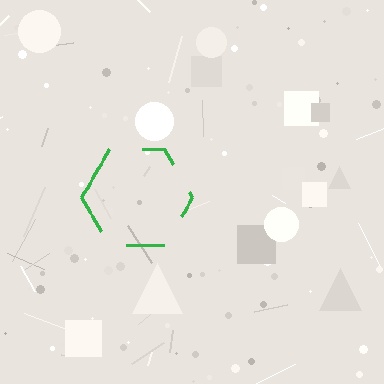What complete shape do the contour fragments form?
The contour fragments form a hexagon.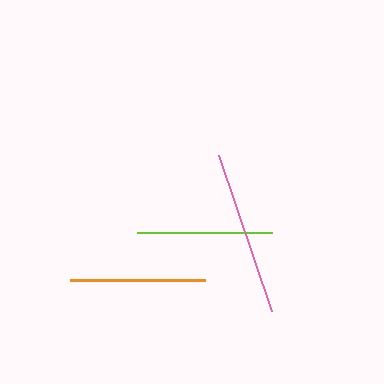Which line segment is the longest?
The pink line is the longest at approximately 165 pixels.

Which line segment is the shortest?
The orange line is the shortest at approximately 135 pixels.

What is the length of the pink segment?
The pink segment is approximately 165 pixels long.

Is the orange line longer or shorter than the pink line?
The pink line is longer than the orange line.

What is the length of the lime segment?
The lime segment is approximately 136 pixels long.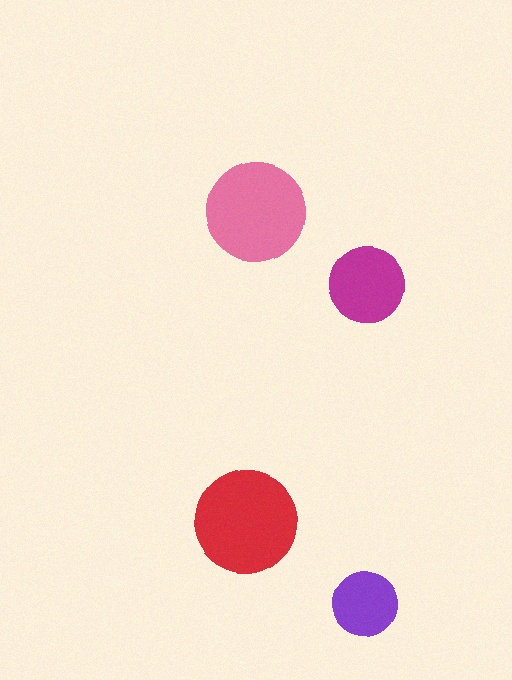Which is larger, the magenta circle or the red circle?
The red one.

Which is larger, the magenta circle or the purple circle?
The magenta one.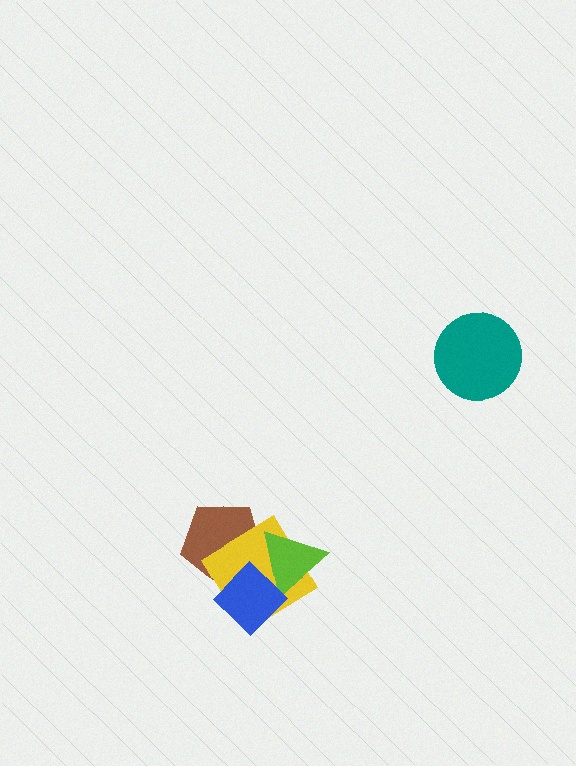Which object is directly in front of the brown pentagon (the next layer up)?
The yellow diamond is directly in front of the brown pentagon.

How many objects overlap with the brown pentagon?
3 objects overlap with the brown pentagon.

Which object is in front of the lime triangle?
The blue diamond is in front of the lime triangle.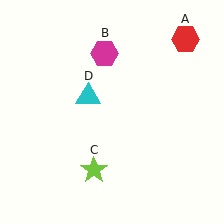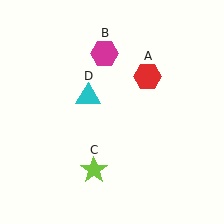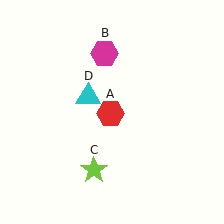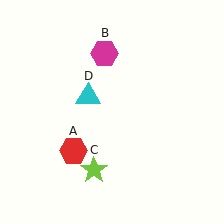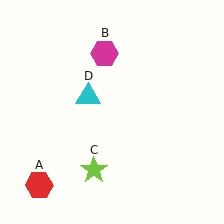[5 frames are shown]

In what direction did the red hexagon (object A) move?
The red hexagon (object A) moved down and to the left.